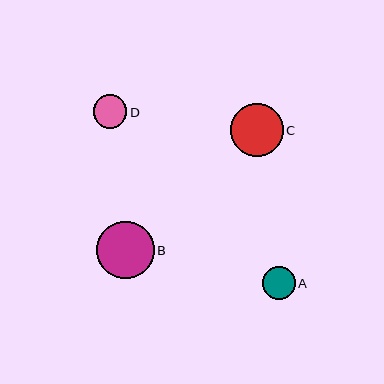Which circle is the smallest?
Circle A is the smallest with a size of approximately 33 pixels.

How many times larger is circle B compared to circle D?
Circle B is approximately 1.7 times the size of circle D.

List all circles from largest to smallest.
From largest to smallest: B, C, D, A.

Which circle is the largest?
Circle B is the largest with a size of approximately 58 pixels.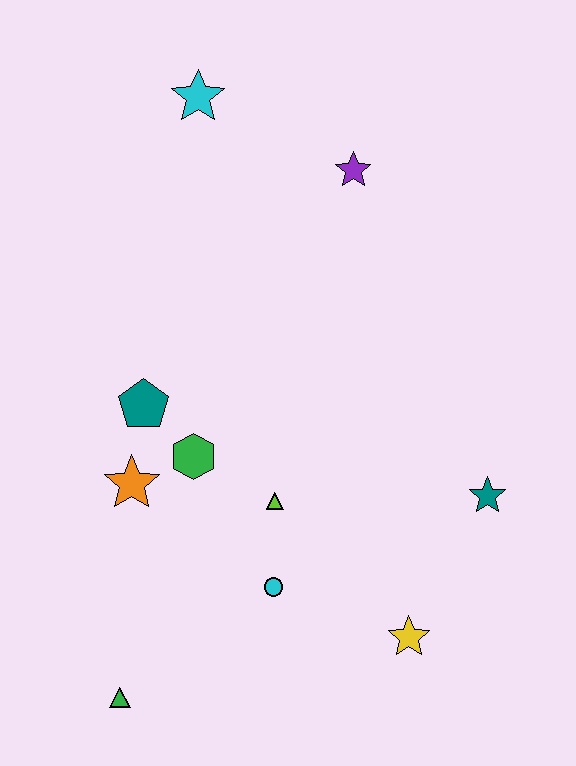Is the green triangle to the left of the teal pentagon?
Yes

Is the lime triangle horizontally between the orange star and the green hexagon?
No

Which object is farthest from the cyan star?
The green triangle is farthest from the cyan star.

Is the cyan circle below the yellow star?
No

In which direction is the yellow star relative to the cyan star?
The yellow star is below the cyan star.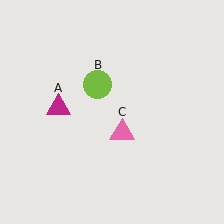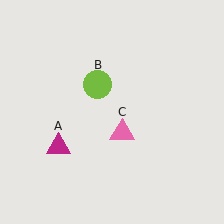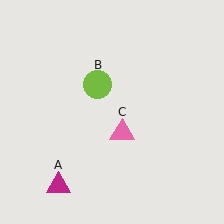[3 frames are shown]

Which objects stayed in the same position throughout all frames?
Lime circle (object B) and pink triangle (object C) remained stationary.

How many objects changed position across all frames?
1 object changed position: magenta triangle (object A).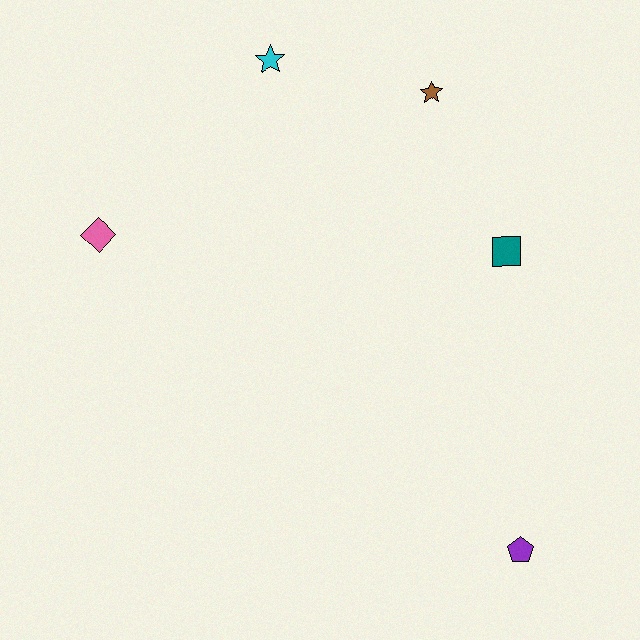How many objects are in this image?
There are 5 objects.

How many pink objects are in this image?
There is 1 pink object.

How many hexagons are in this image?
There are no hexagons.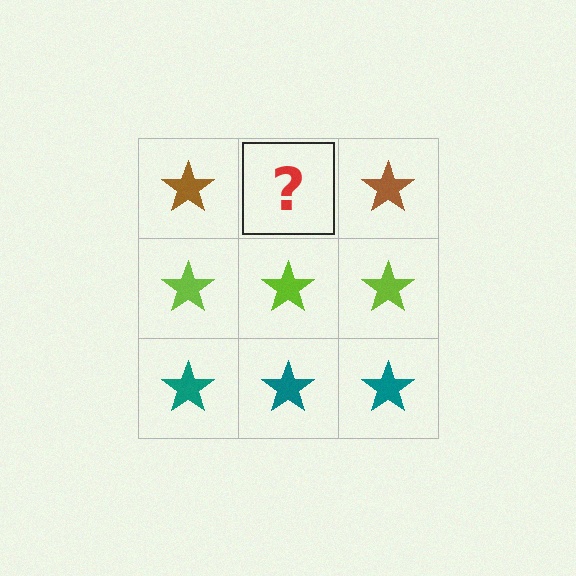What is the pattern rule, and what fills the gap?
The rule is that each row has a consistent color. The gap should be filled with a brown star.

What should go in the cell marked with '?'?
The missing cell should contain a brown star.